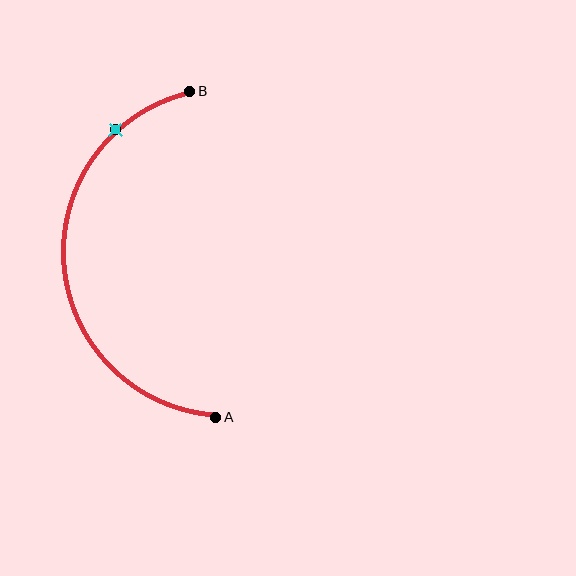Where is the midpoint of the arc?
The arc midpoint is the point on the curve farthest from the straight line joining A and B. It sits to the left of that line.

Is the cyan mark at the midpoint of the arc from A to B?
No. The cyan mark lies on the arc but is closer to endpoint B. The arc midpoint would be at the point on the curve equidistant along the arc from both A and B.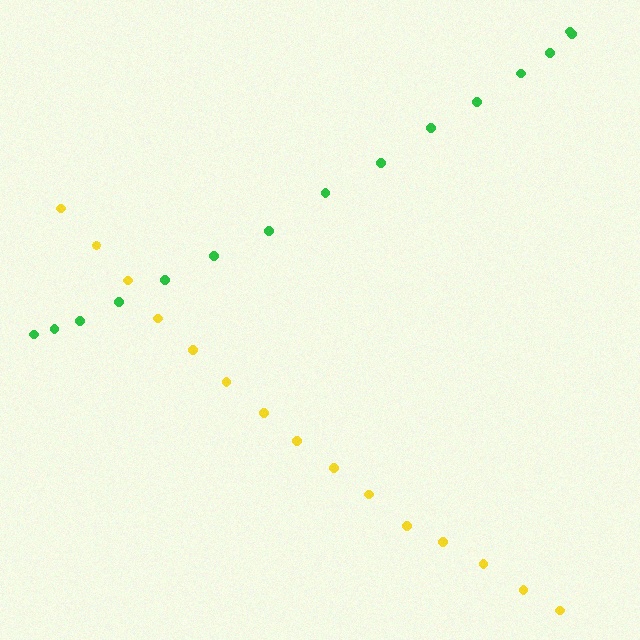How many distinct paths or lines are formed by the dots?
There are 2 distinct paths.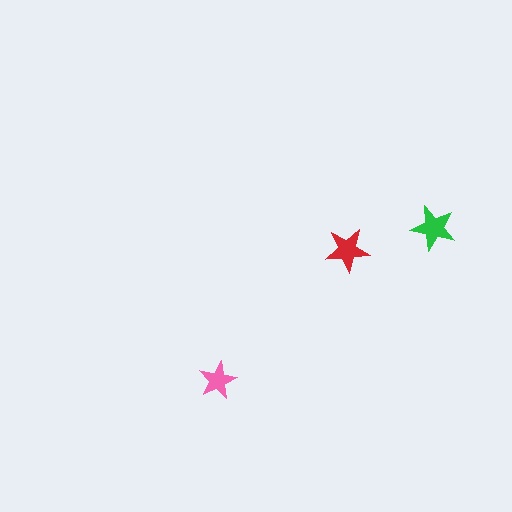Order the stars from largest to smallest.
the green one, the red one, the pink one.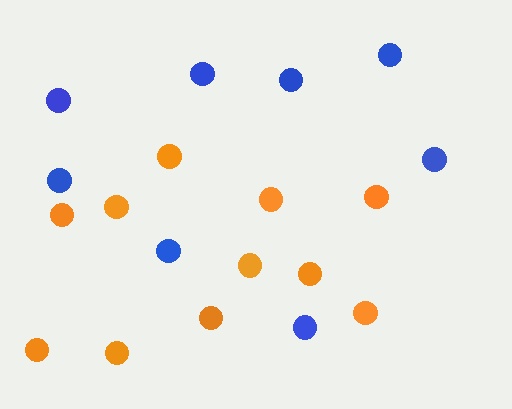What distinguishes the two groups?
There are 2 groups: one group of orange circles (11) and one group of blue circles (8).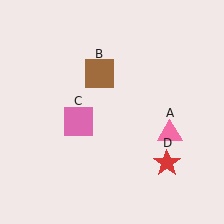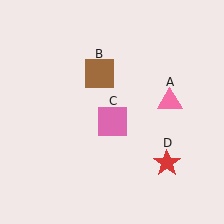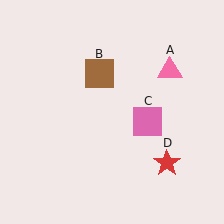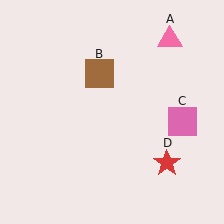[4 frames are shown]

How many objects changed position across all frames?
2 objects changed position: pink triangle (object A), pink square (object C).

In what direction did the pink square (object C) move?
The pink square (object C) moved right.